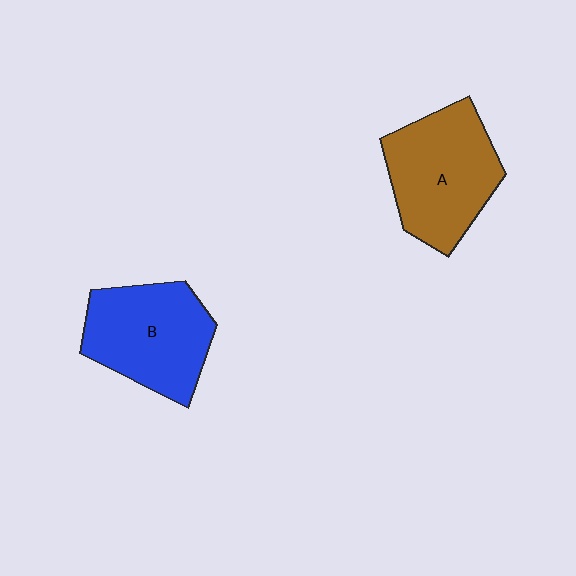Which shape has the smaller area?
Shape B (blue).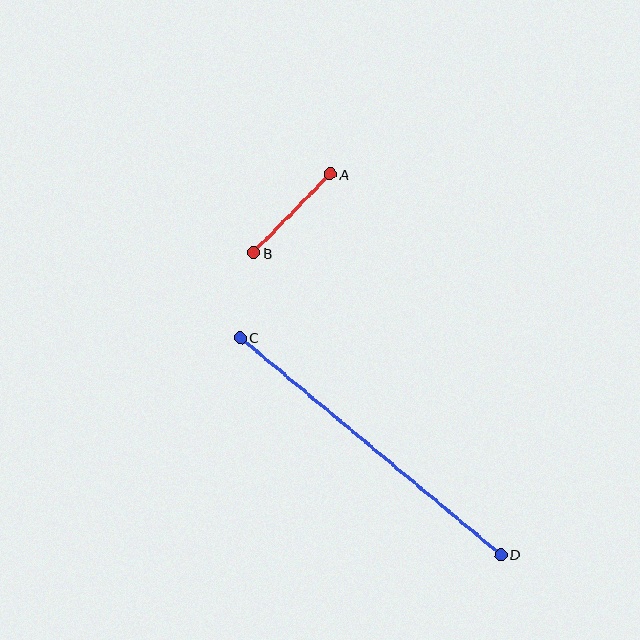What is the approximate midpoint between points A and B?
The midpoint is at approximately (292, 213) pixels.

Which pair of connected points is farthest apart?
Points C and D are farthest apart.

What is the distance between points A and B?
The distance is approximately 110 pixels.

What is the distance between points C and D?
The distance is approximately 339 pixels.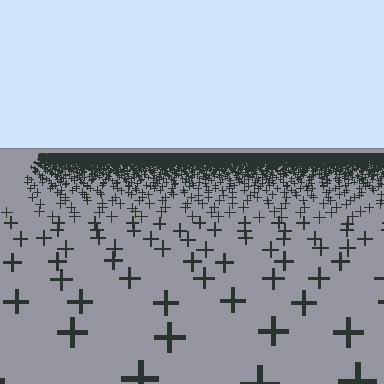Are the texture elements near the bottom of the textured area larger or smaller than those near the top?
Larger. Near the bottom, elements are closer to the viewer and appear at a bigger on-screen size.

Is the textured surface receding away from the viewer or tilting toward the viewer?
The surface is receding away from the viewer. Texture elements get smaller and denser toward the top.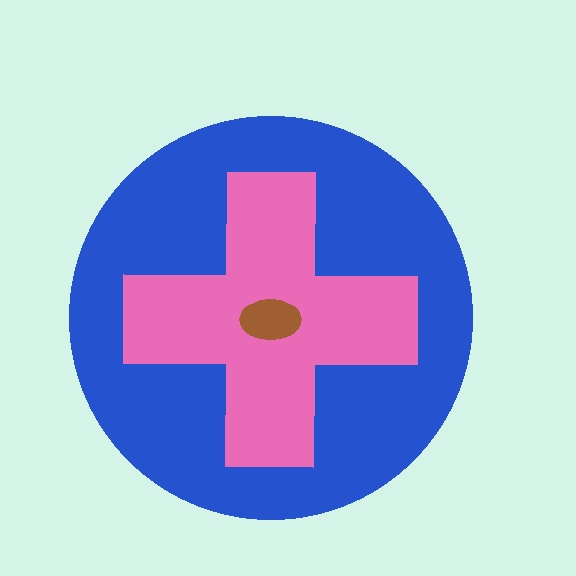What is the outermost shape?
The blue circle.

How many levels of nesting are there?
3.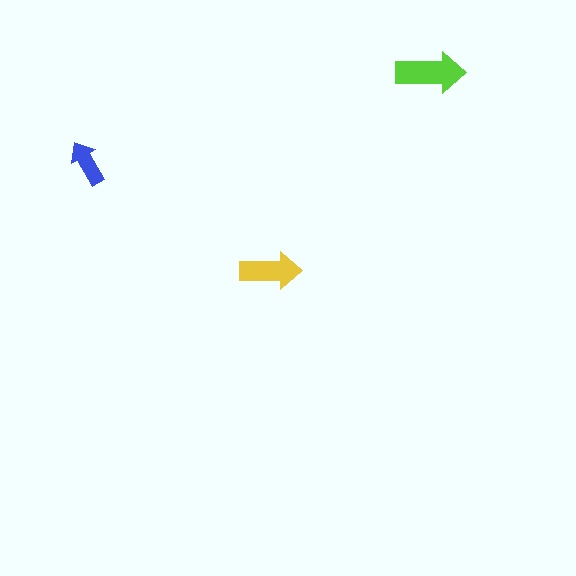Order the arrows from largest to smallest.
the lime one, the yellow one, the blue one.